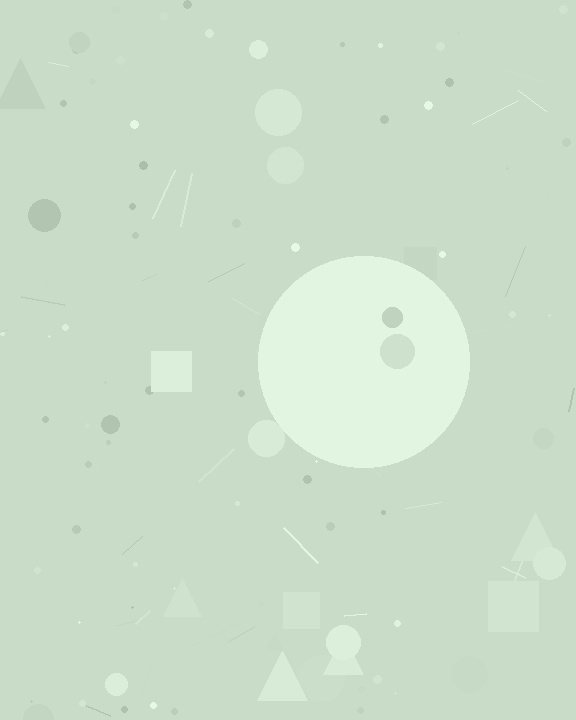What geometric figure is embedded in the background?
A circle is embedded in the background.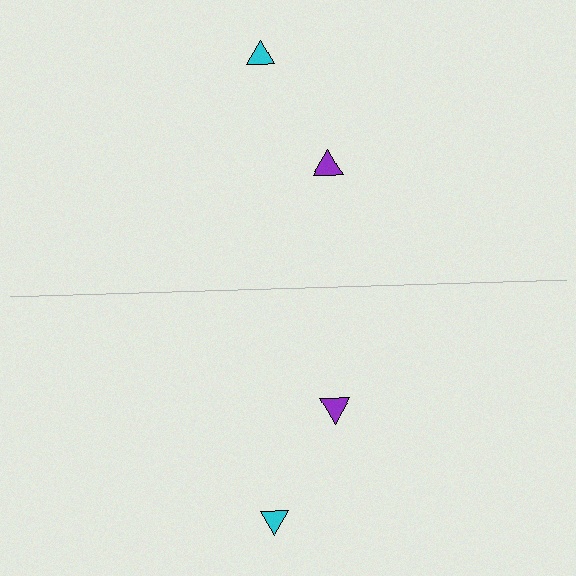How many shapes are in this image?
There are 4 shapes in this image.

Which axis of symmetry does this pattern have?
The pattern has a horizontal axis of symmetry running through the center of the image.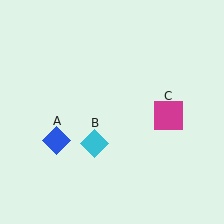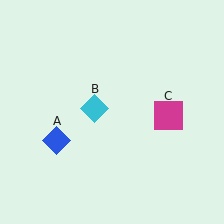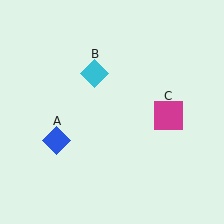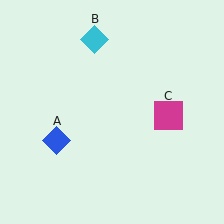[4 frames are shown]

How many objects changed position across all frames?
1 object changed position: cyan diamond (object B).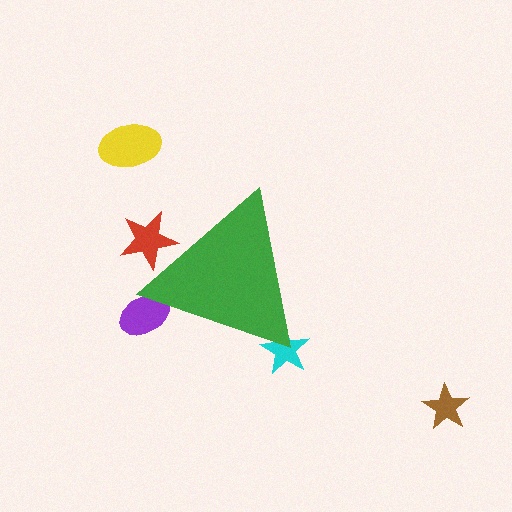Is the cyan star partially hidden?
Yes, the cyan star is partially hidden behind the green triangle.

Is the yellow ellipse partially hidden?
No, the yellow ellipse is fully visible.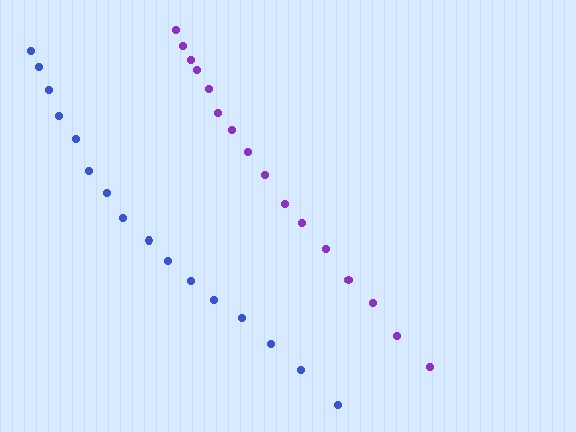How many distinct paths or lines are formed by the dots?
There are 2 distinct paths.